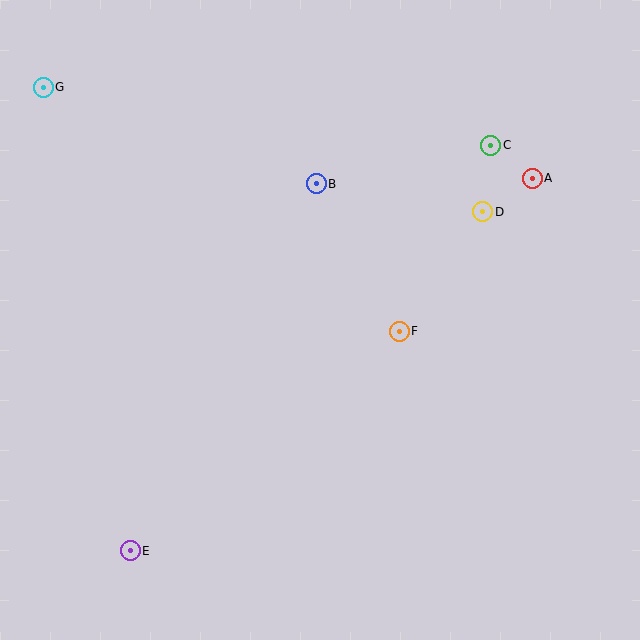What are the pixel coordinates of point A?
Point A is at (532, 178).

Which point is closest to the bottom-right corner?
Point F is closest to the bottom-right corner.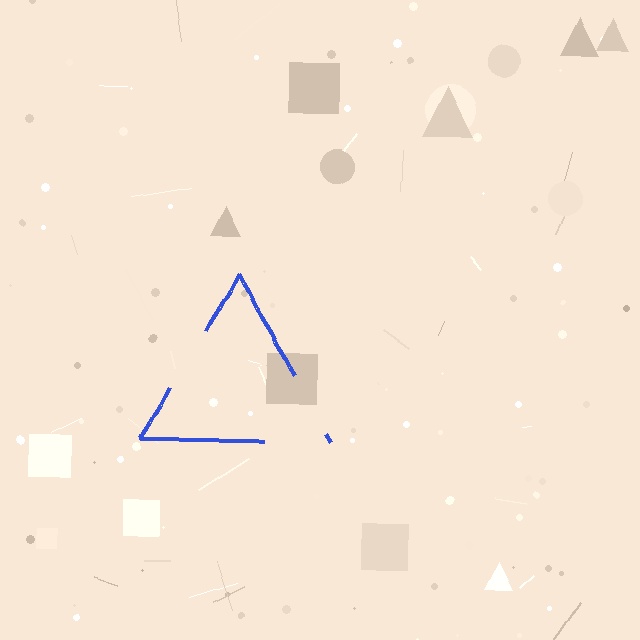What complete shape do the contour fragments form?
The contour fragments form a triangle.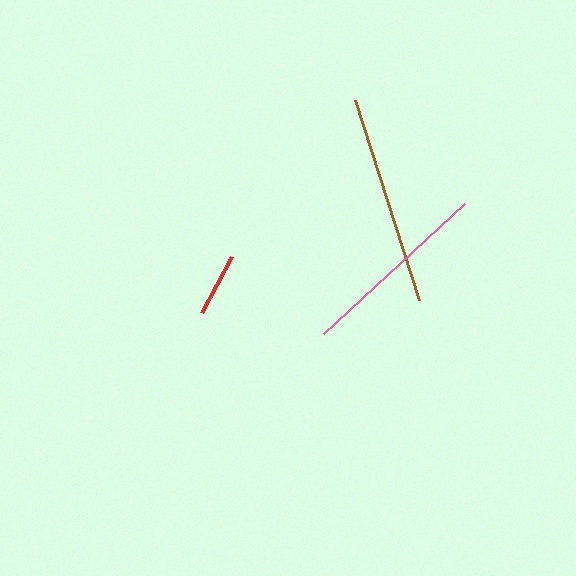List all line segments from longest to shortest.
From longest to shortest: brown, pink, red.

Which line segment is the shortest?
The red line is the shortest at approximately 64 pixels.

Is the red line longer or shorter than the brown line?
The brown line is longer than the red line.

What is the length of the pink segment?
The pink segment is approximately 192 pixels long.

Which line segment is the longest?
The brown line is the longest at approximately 210 pixels.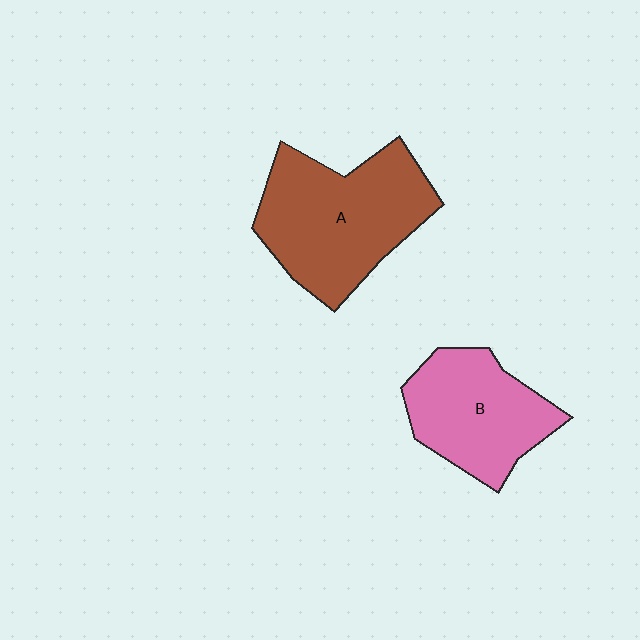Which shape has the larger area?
Shape A (brown).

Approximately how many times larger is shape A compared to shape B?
Approximately 1.3 times.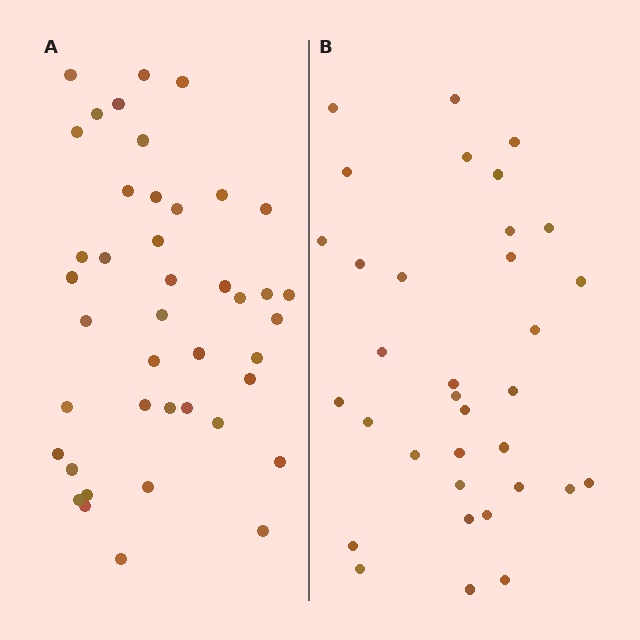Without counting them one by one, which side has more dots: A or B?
Region A (the left region) has more dots.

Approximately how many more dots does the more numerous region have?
Region A has roughly 8 or so more dots than region B.